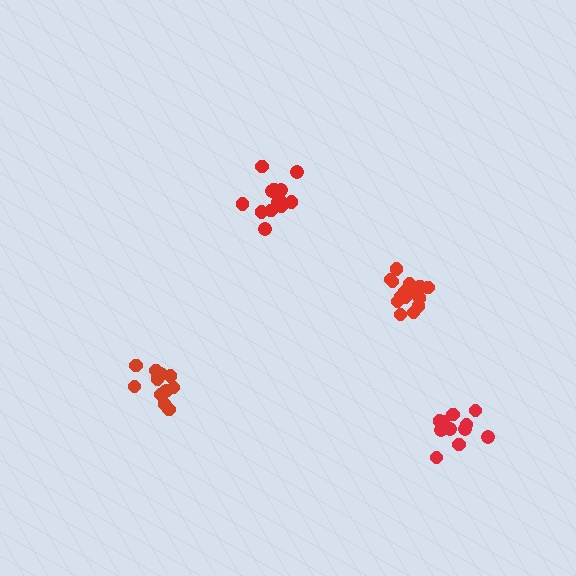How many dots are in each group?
Group 1: 17 dots, Group 2: 12 dots, Group 3: 14 dots, Group 4: 11 dots (54 total).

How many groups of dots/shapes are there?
There are 4 groups.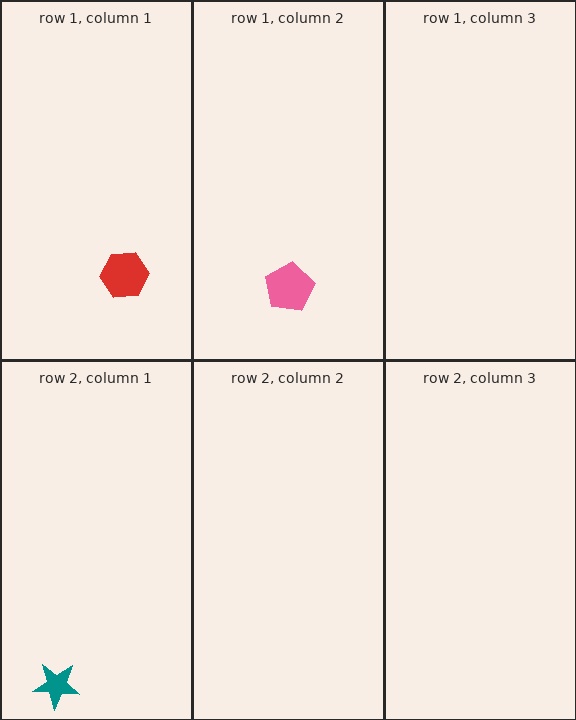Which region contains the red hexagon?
The row 1, column 1 region.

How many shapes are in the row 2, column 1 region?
1.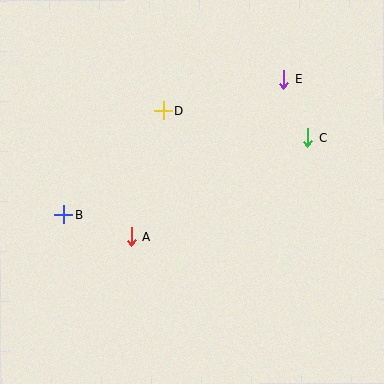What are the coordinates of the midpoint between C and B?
The midpoint between C and B is at (186, 176).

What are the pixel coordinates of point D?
Point D is at (164, 111).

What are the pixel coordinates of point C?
Point C is at (308, 138).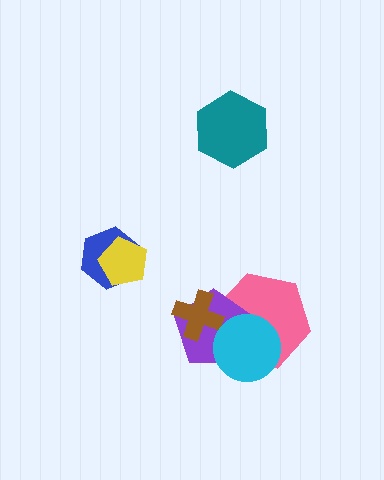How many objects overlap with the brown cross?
2 objects overlap with the brown cross.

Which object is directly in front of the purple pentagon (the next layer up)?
The brown cross is directly in front of the purple pentagon.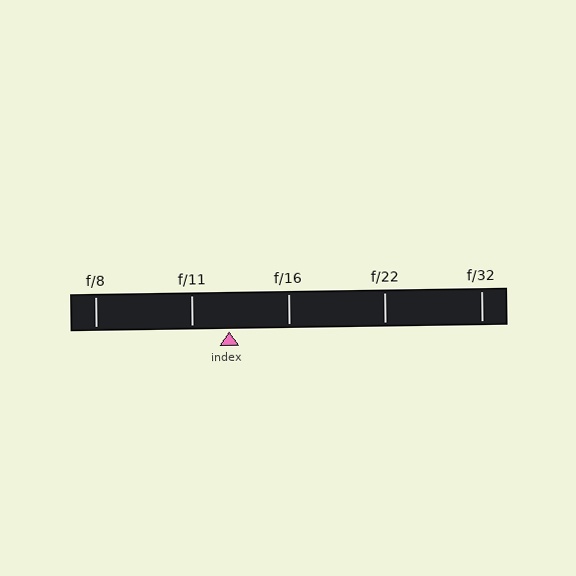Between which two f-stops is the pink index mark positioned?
The index mark is between f/11 and f/16.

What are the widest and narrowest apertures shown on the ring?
The widest aperture shown is f/8 and the narrowest is f/32.